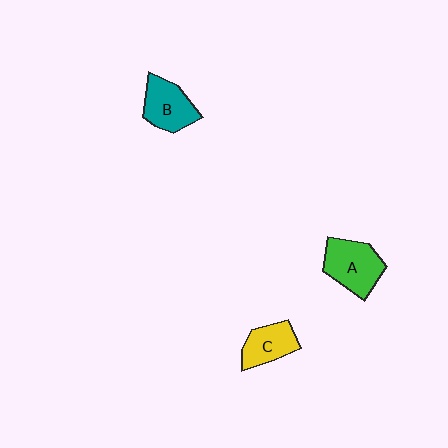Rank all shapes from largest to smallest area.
From largest to smallest: A (green), B (teal), C (yellow).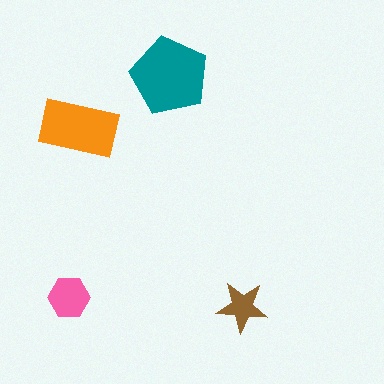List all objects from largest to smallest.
The teal pentagon, the orange rectangle, the pink hexagon, the brown star.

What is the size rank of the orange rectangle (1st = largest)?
2nd.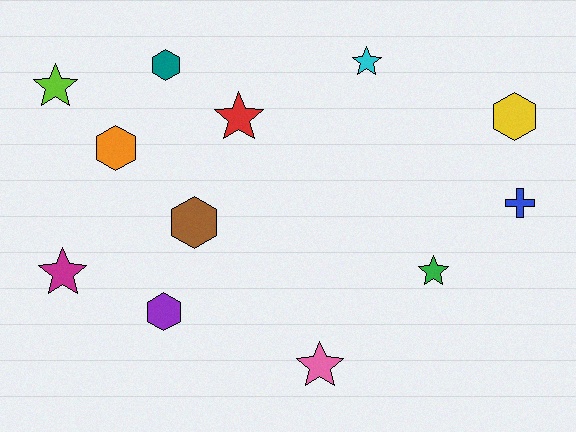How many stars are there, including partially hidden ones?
There are 6 stars.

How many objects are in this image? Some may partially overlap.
There are 12 objects.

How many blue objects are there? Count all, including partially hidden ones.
There is 1 blue object.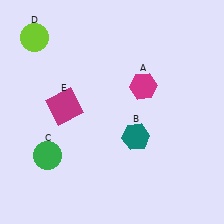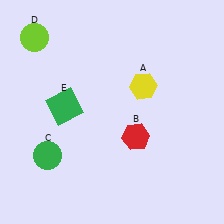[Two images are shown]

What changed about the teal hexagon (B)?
In Image 1, B is teal. In Image 2, it changed to red.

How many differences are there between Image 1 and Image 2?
There are 3 differences between the two images.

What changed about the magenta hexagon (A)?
In Image 1, A is magenta. In Image 2, it changed to yellow.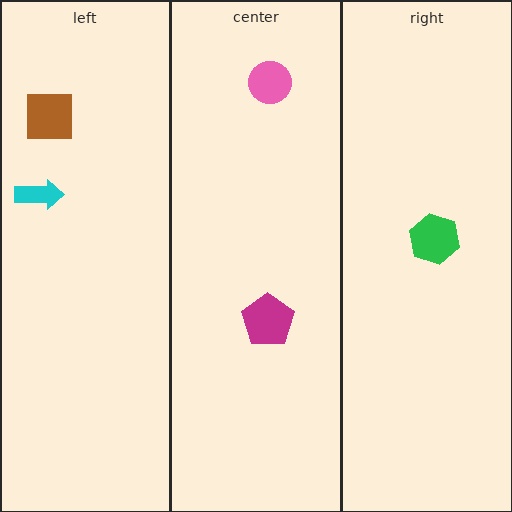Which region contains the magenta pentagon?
The center region.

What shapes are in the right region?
The green hexagon.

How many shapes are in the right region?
1.